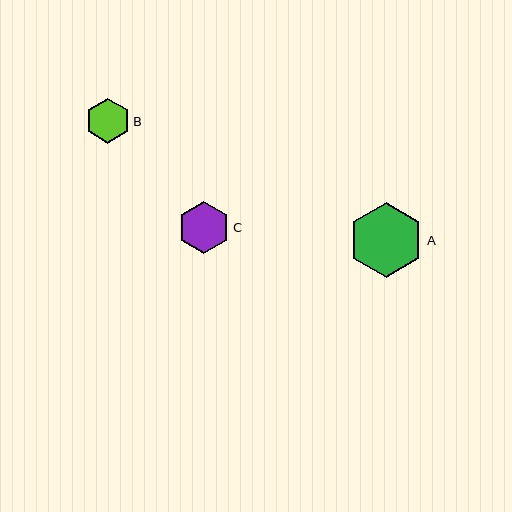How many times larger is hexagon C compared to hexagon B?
Hexagon C is approximately 1.1 times the size of hexagon B.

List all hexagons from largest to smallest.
From largest to smallest: A, C, B.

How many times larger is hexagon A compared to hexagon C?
Hexagon A is approximately 1.5 times the size of hexagon C.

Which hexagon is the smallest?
Hexagon B is the smallest with a size of approximately 45 pixels.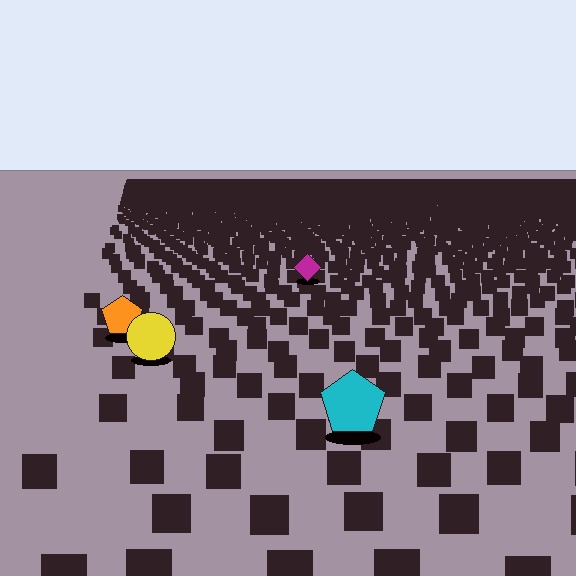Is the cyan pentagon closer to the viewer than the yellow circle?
Yes. The cyan pentagon is closer — you can tell from the texture gradient: the ground texture is coarser near it.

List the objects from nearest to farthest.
From nearest to farthest: the cyan pentagon, the yellow circle, the orange pentagon, the magenta diamond.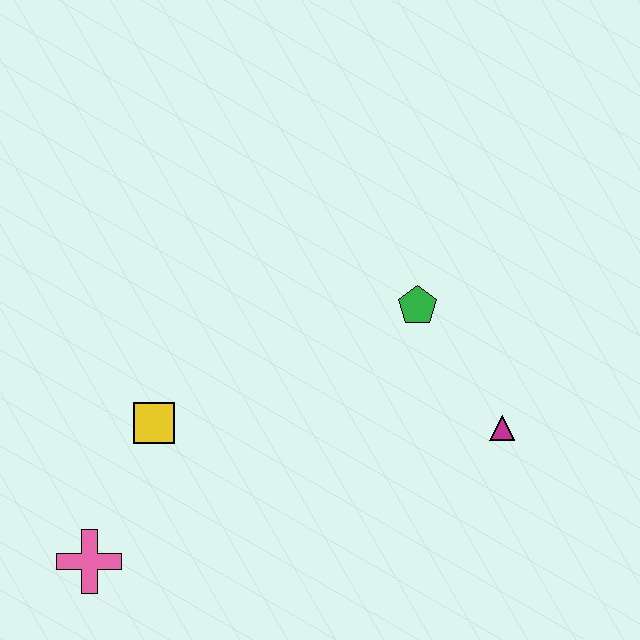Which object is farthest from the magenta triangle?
The pink cross is farthest from the magenta triangle.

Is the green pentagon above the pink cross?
Yes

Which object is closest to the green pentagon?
The magenta triangle is closest to the green pentagon.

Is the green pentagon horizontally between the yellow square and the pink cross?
No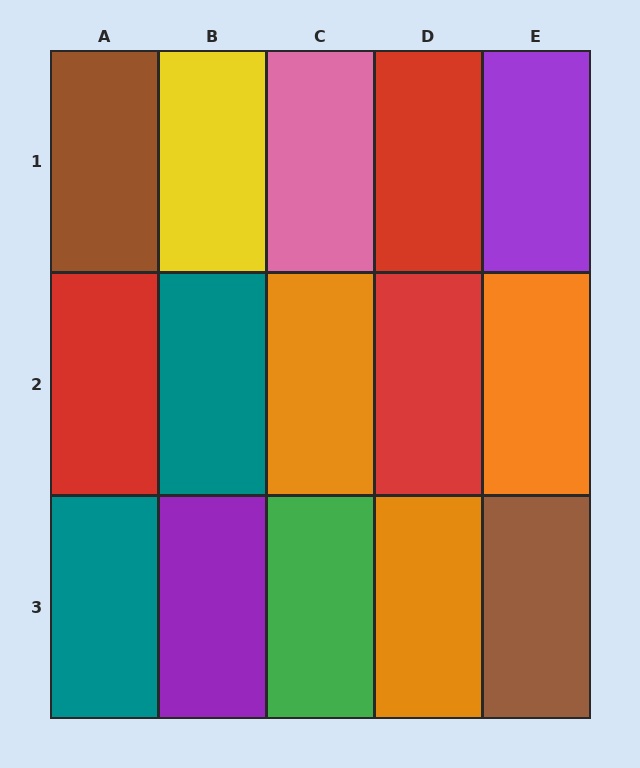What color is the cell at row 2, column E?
Orange.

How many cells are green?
1 cell is green.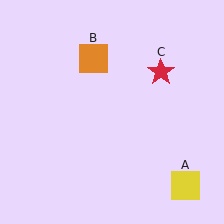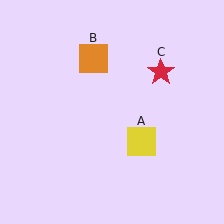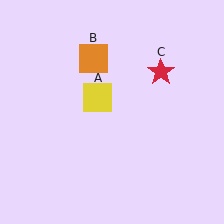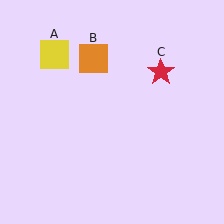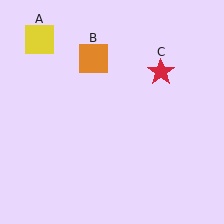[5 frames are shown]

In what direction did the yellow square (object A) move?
The yellow square (object A) moved up and to the left.